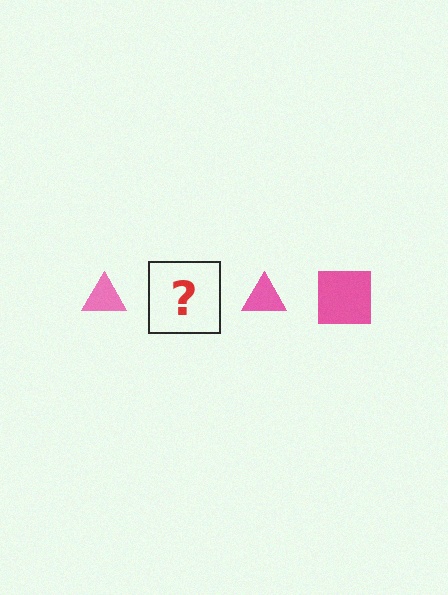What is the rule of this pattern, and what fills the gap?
The rule is that the pattern cycles through triangle, square shapes in pink. The gap should be filled with a pink square.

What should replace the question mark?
The question mark should be replaced with a pink square.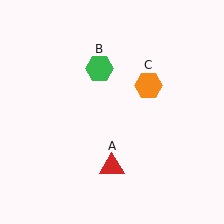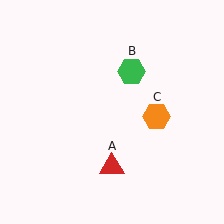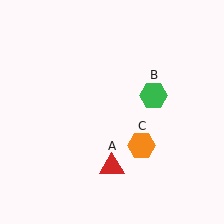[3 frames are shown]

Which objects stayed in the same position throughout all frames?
Red triangle (object A) remained stationary.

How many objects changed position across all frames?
2 objects changed position: green hexagon (object B), orange hexagon (object C).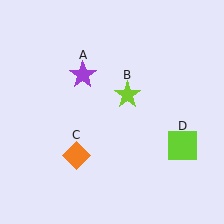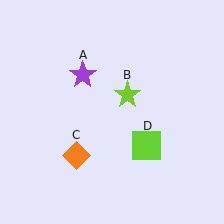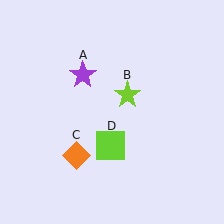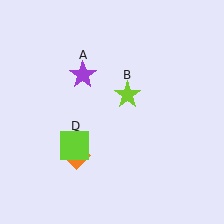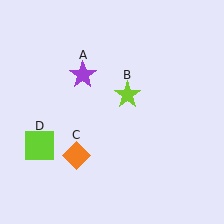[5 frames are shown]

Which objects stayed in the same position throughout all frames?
Purple star (object A) and lime star (object B) and orange diamond (object C) remained stationary.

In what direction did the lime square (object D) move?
The lime square (object D) moved left.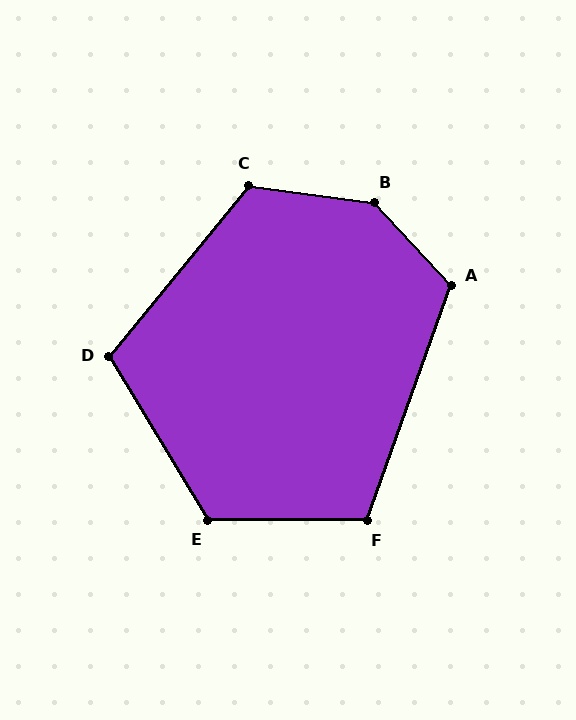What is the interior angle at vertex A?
Approximately 117 degrees (obtuse).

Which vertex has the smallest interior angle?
F, at approximately 109 degrees.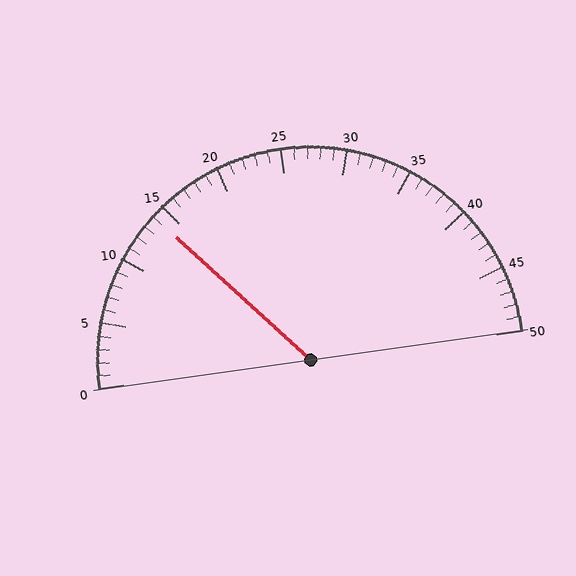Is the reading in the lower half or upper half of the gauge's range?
The reading is in the lower half of the range (0 to 50).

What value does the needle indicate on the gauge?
The needle indicates approximately 14.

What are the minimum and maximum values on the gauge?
The gauge ranges from 0 to 50.